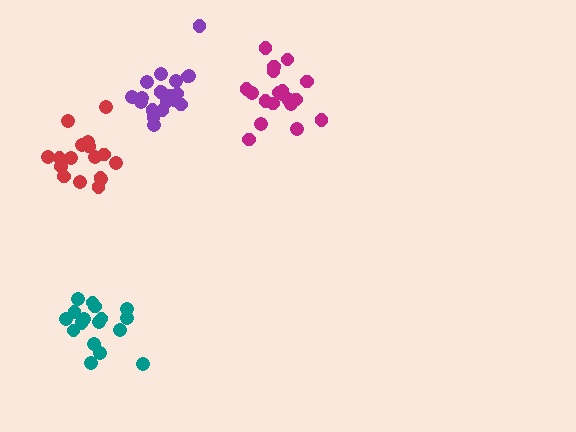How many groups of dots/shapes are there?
There are 4 groups.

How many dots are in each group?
Group 1: 17 dots, Group 2: 17 dots, Group 3: 20 dots, Group 4: 20 dots (74 total).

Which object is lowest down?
The teal cluster is bottommost.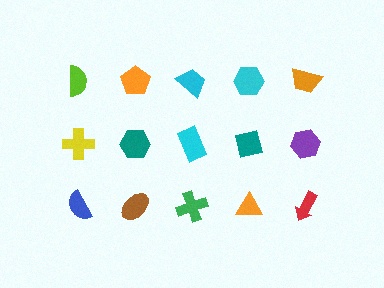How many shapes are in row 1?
5 shapes.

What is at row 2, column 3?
A cyan rectangle.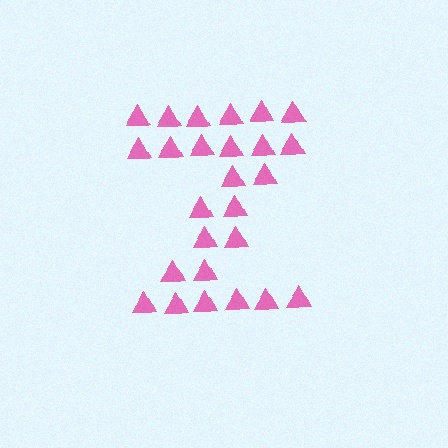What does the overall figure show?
The overall figure shows the letter Z.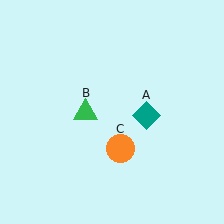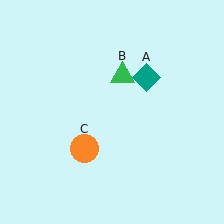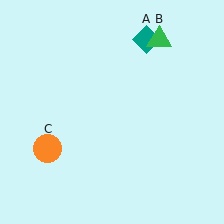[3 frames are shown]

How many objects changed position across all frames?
3 objects changed position: teal diamond (object A), green triangle (object B), orange circle (object C).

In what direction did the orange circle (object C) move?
The orange circle (object C) moved left.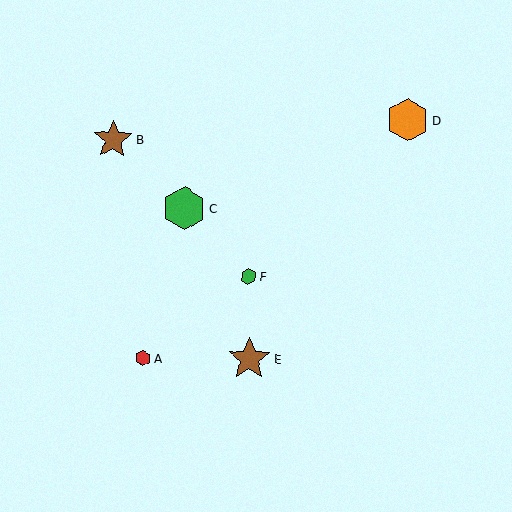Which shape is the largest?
The green hexagon (labeled C) is the largest.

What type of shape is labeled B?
Shape B is a brown star.